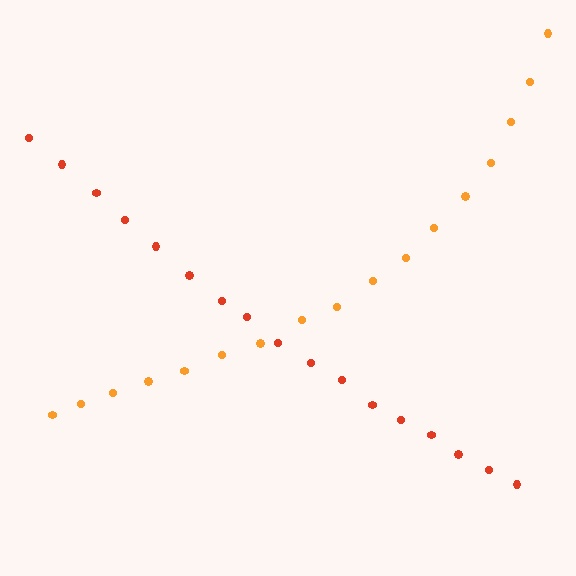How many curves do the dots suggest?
There are 2 distinct paths.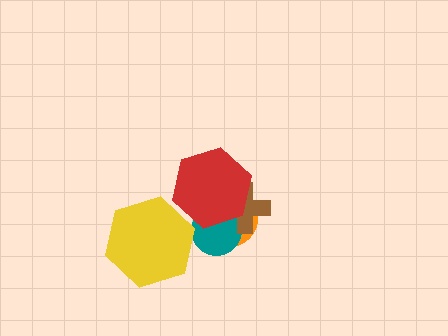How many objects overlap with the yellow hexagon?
0 objects overlap with the yellow hexagon.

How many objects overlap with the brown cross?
3 objects overlap with the brown cross.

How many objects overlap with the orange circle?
3 objects overlap with the orange circle.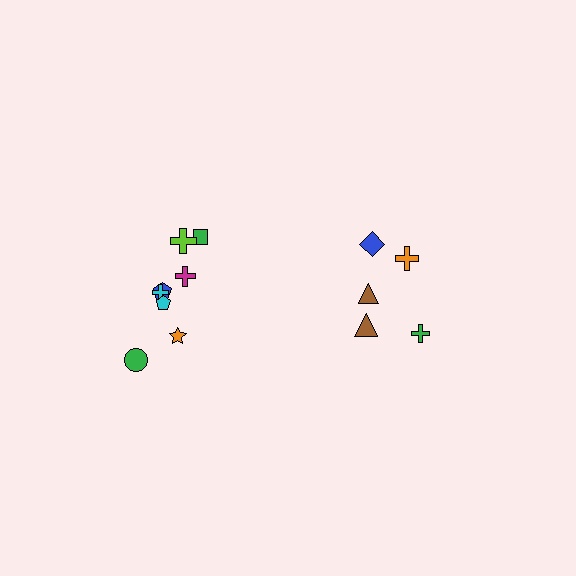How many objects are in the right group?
There are 5 objects.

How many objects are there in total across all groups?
There are 13 objects.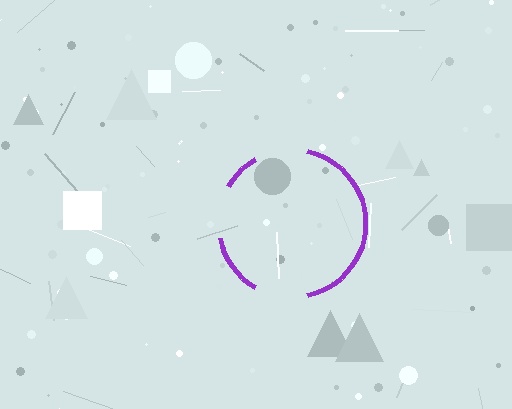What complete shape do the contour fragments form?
The contour fragments form a circle.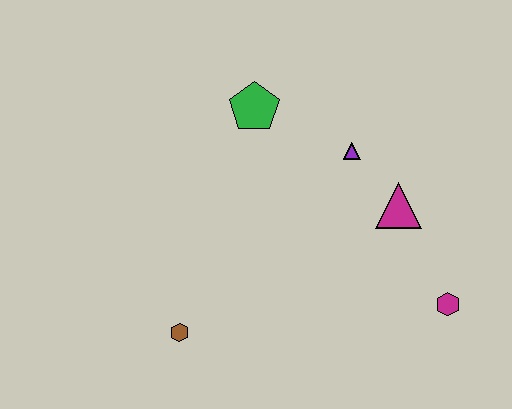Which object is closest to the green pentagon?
The purple triangle is closest to the green pentagon.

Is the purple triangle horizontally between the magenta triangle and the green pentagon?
Yes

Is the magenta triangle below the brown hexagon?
No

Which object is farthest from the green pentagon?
The magenta hexagon is farthest from the green pentagon.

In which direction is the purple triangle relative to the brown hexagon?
The purple triangle is above the brown hexagon.